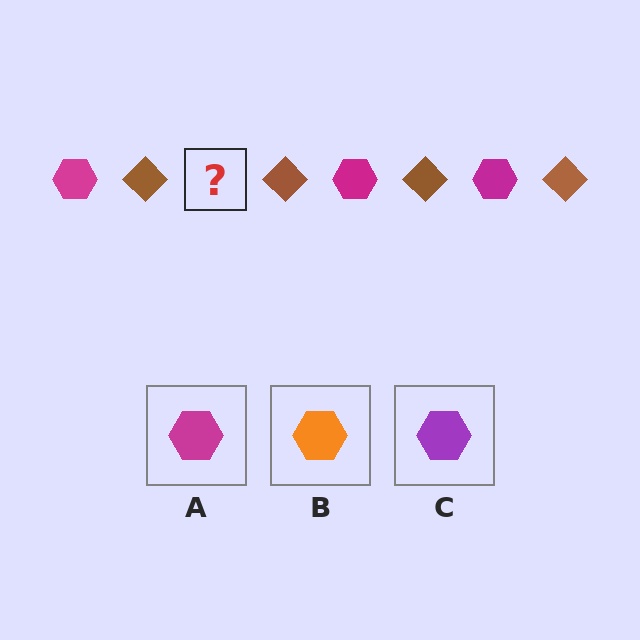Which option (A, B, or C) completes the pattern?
A.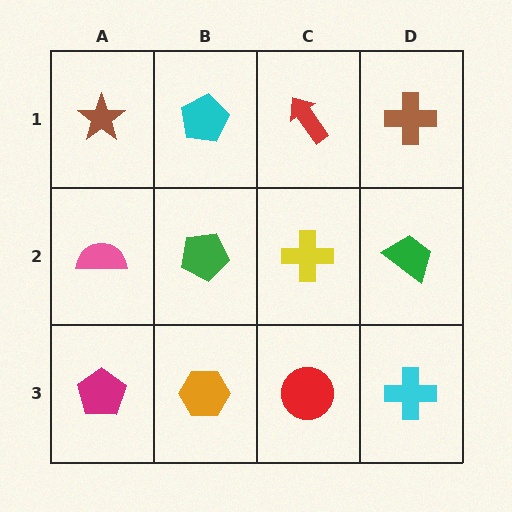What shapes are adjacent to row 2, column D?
A brown cross (row 1, column D), a cyan cross (row 3, column D), a yellow cross (row 2, column C).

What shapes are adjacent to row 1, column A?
A pink semicircle (row 2, column A), a cyan pentagon (row 1, column B).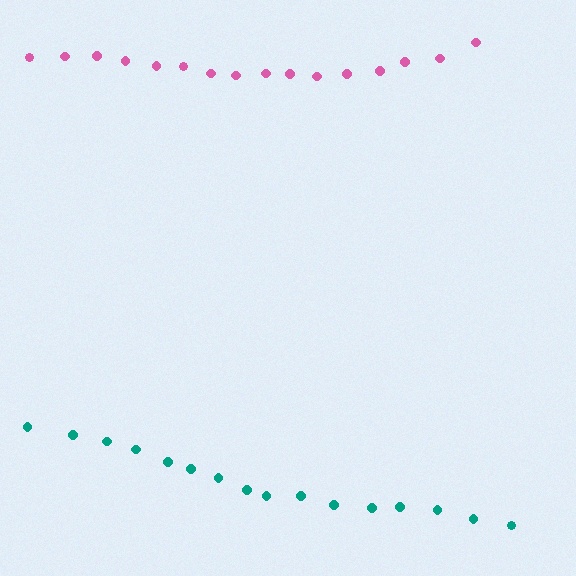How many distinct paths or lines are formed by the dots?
There are 2 distinct paths.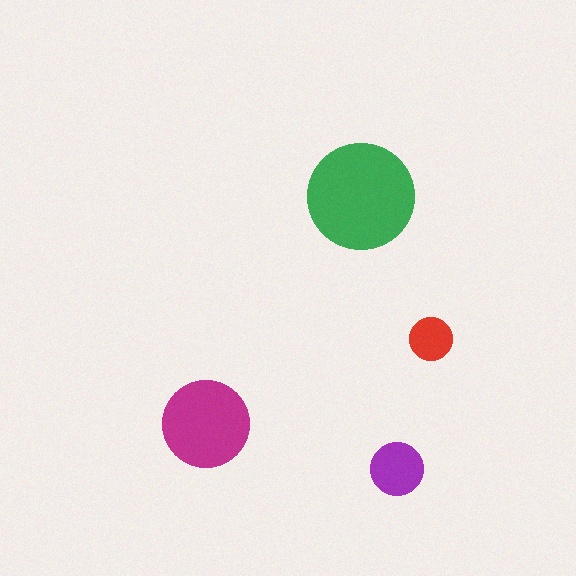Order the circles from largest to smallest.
the green one, the magenta one, the purple one, the red one.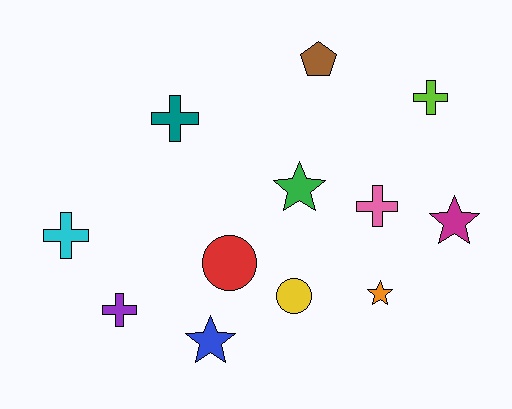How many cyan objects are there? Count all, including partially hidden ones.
There is 1 cyan object.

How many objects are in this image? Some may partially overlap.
There are 12 objects.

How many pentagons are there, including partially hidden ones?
There is 1 pentagon.